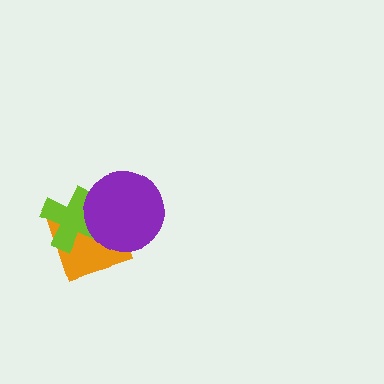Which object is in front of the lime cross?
The purple circle is in front of the lime cross.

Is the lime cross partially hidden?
Yes, it is partially covered by another shape.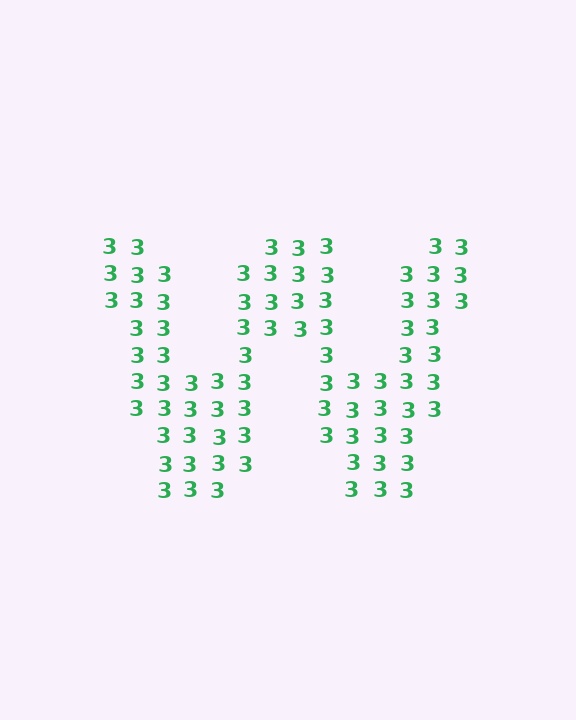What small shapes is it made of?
It is made of small digit 3's.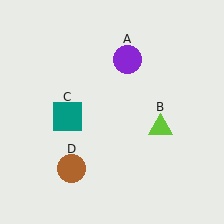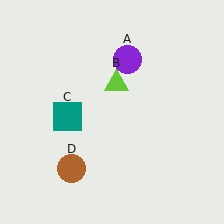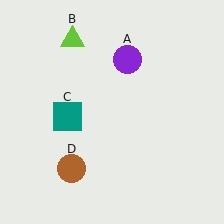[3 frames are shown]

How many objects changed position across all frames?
1 object changed position: lime triangle (object B).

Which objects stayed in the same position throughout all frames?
Purple circle (object A) and teal square (object C) and brown circle (object D) remained stationary.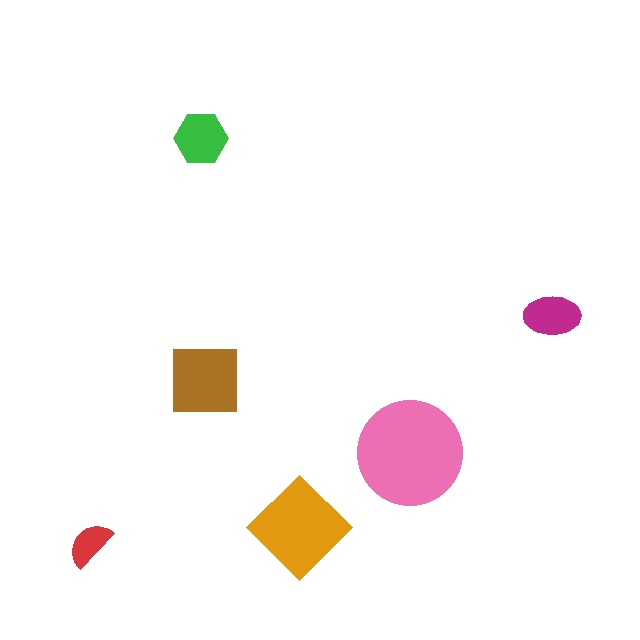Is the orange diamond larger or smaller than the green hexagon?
Larger.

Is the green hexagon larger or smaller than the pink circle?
Smaller.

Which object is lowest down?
The red semicircle is bottommost.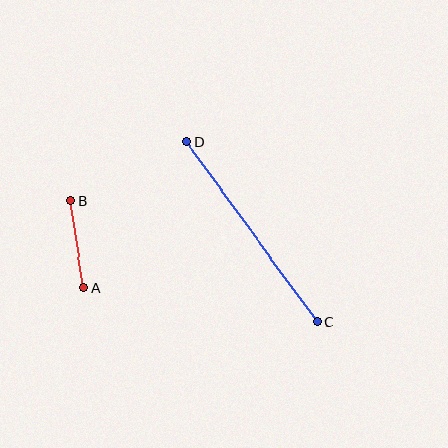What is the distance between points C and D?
The distance is approximately 222 pixels.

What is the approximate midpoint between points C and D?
The midpoint is at approximately (252, 232) pixels.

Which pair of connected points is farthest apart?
Points C and D are farthest apart.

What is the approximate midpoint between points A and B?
The midpoint is at approximately (77, 244) pixels.